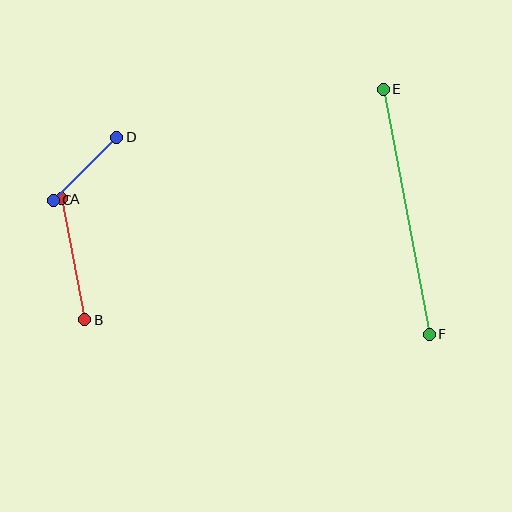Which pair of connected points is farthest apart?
Points E and F are farthest apart.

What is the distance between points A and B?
The distance is approximately 124 pixels.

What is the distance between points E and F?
The distance is approximately 249 pixels.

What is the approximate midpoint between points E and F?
The midpoint is at approximately (406, 212) pixels.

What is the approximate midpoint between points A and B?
The midpoint is at approximately (73, 259) pixels.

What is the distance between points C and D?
The distance is approximately 89 pixels.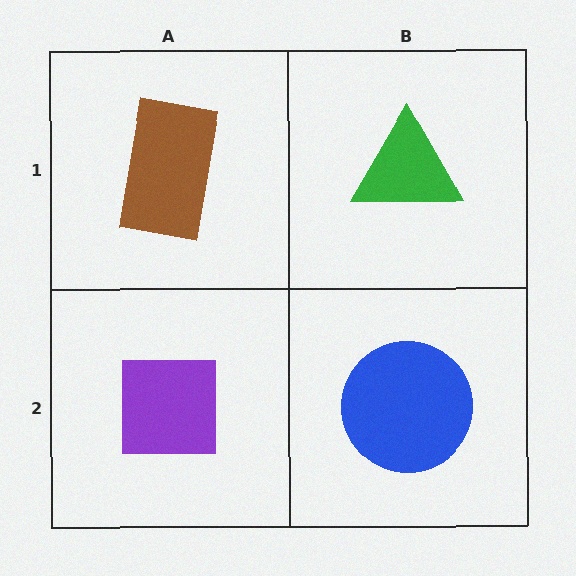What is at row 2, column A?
A purple square.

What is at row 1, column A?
A brown rectangle.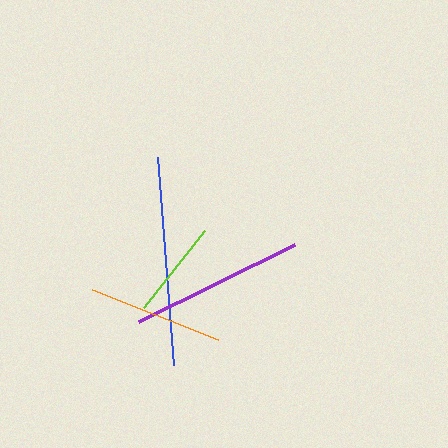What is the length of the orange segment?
The orange segment is approximately 136 pixels long.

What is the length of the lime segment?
The lime segment is approximately 99 pixels long.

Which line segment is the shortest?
The lime line is the shortest at approximately 99 pixels.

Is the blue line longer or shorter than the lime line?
The blue line is longer than the lime line.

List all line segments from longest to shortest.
From longest to shortest: blue, purple, orange, lime.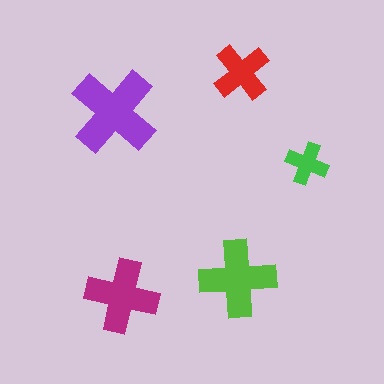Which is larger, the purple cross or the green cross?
The purple one.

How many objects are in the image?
There are 5 objects in the image.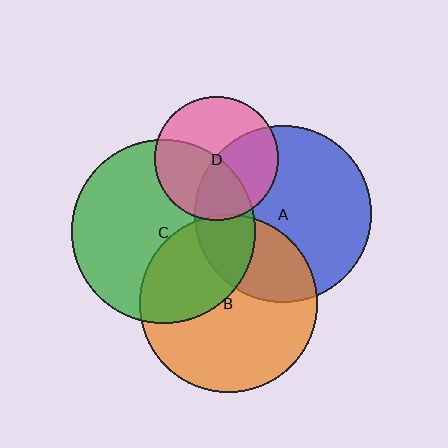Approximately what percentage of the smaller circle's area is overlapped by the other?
Approximately 30%.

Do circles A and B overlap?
Yes.